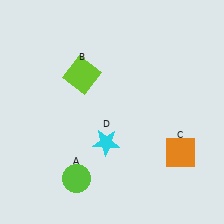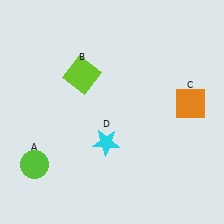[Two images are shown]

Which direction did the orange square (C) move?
The orange square (C) moved up.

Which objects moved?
The objects that moved are: the lime circle (A), the orange square (C).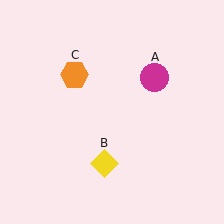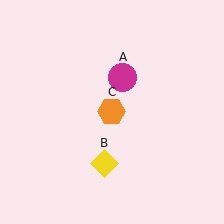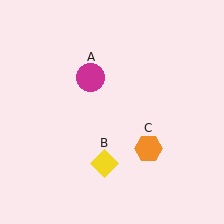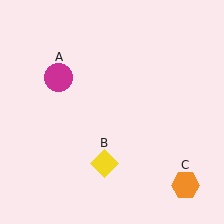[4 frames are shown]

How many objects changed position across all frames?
2 objects changed position: magenta circle (object A), orange hexagon (object C).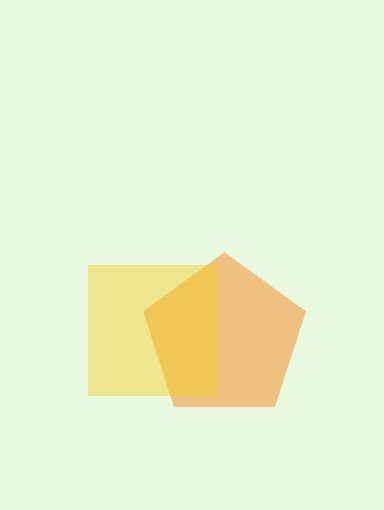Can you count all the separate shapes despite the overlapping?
Yes, there are 2 separate shapes.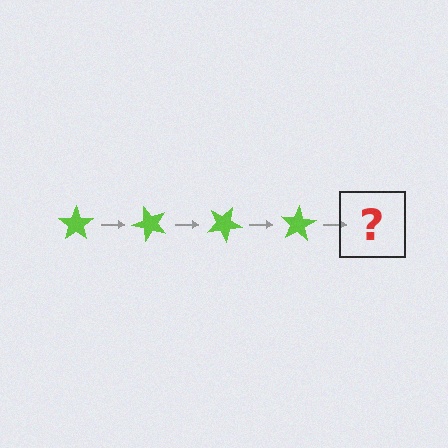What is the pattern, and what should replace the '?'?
The pattern is that the star rotates 50 degrees each step. The '?' should be a lime star rotated 200 degrees.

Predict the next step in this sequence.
The next step is a lime star rotated 200 degrees.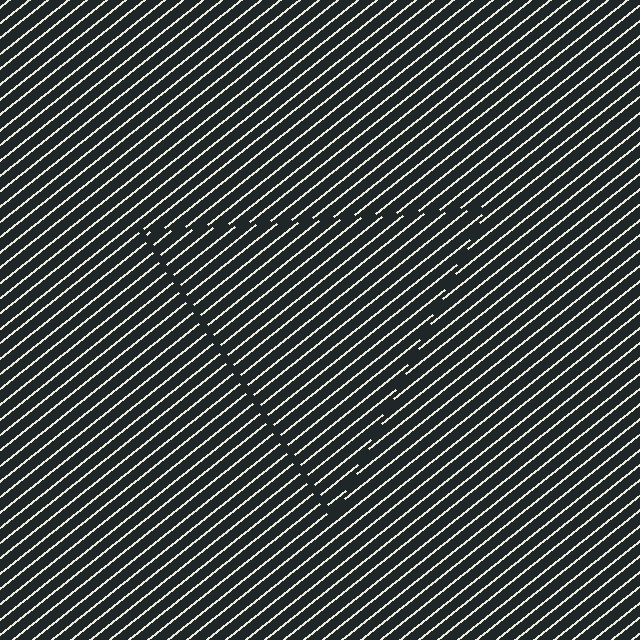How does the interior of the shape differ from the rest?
The interior of the shape contains the same grating, shifted by half a period — the contour is defined by the phase discontinuity where line-ends from the inner and outer gratings abut.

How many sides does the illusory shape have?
3 sides — the line-ends trace a triangle.